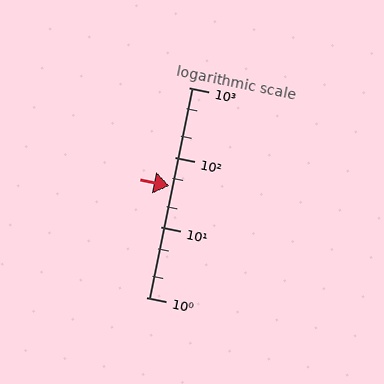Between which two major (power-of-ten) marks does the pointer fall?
The pointer is between 10 and 100.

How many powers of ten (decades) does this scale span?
The scale spans 3 decades, from 1 to 1000.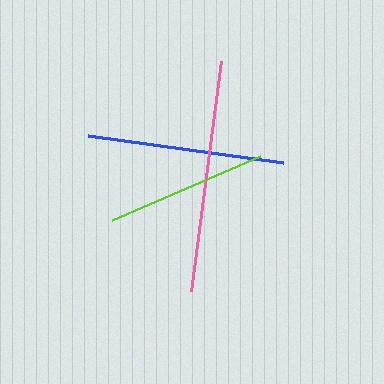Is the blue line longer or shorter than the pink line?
The pink line is longer than the blue line.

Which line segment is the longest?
The pink line is the longest at approximately 232 pixels.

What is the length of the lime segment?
The lime segment is approximately 162 pixels long.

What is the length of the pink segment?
The pink segment is approximately 232 pixels long.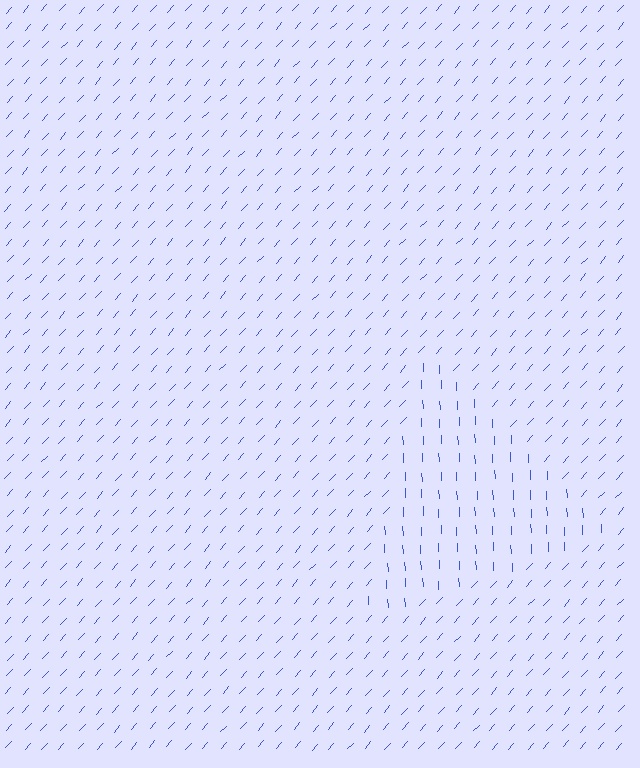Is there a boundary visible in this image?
Yes, there is a texture boundary formed by a change in line orientation.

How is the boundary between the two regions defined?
The boundary is defined purely by a change in line orientation (approximately 45 degrees difference). All lines are the same color and thickness.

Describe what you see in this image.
The image is filled with small blue line segments. A triangle region in the image has lines oriented differently from the surrounding lines, creating a visible texture boundary.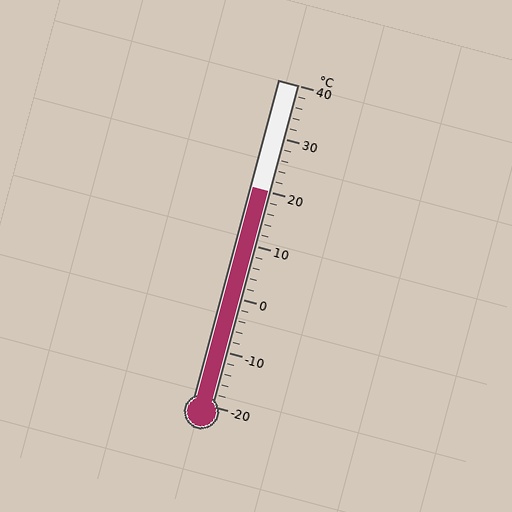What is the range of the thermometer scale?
The thermometer scale ranges from -20°C to 40°C.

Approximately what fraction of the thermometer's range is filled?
The thermometer is filled to approximately 65% of its range.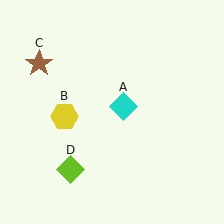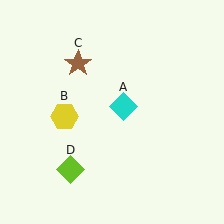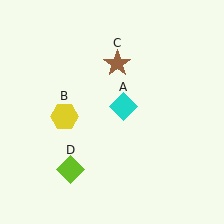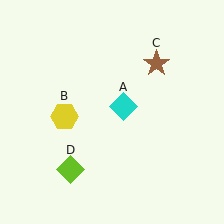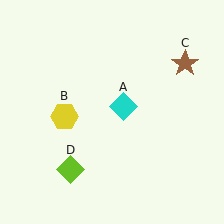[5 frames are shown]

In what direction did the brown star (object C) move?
The brown star (object C) moved right.